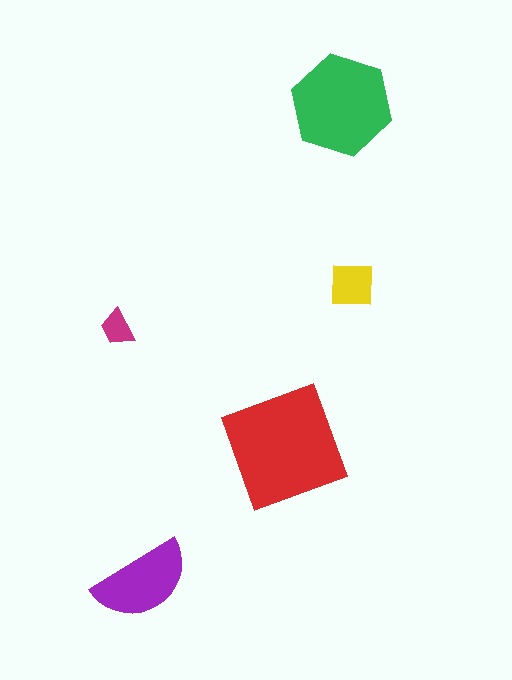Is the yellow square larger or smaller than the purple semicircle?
Smaller.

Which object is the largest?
The red square.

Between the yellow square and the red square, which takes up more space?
The red square.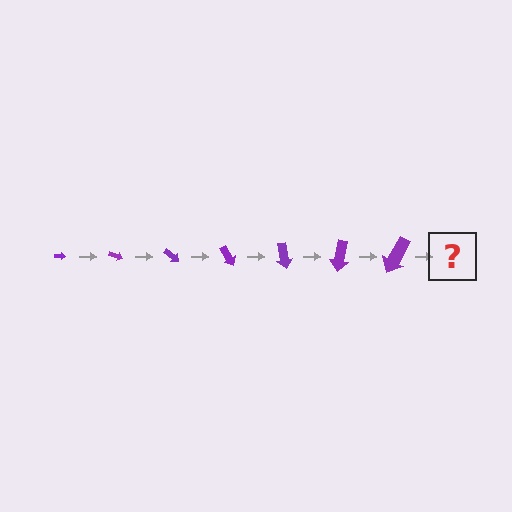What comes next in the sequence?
The next element should be an arrow, larger than the previous one and rotated 140 degrees from the start.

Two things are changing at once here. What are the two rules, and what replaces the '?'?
The two rules are that the arrow grows larger each step and it rotates 20 degrees each step. The '?' should be an arrow, larger than the previous one and rotated 140 degrees from the start.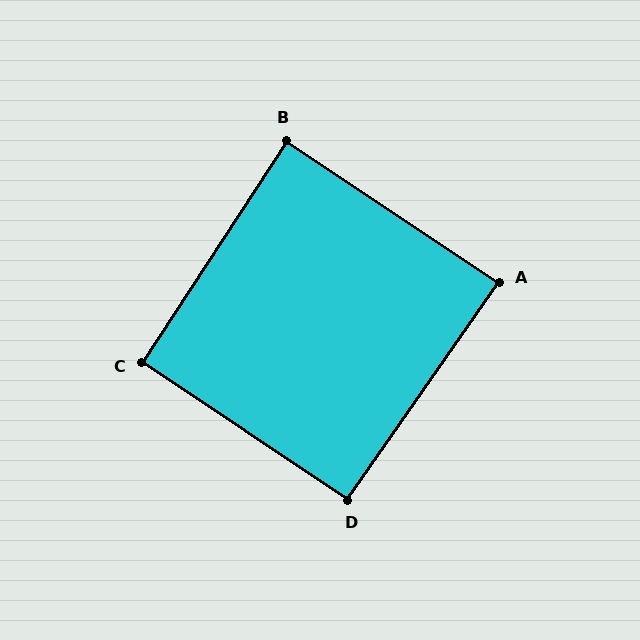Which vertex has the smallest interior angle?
A, at approximately 89 degrees.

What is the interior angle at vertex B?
Approximately 89 degrees (approximately right).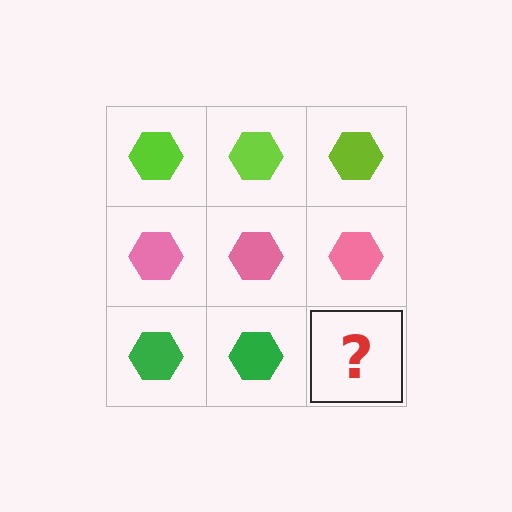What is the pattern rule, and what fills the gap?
The rule is that each row has a consistent color. The gap should be filled with a green hexagon.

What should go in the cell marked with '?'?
The missing cell should contain a green hexagon.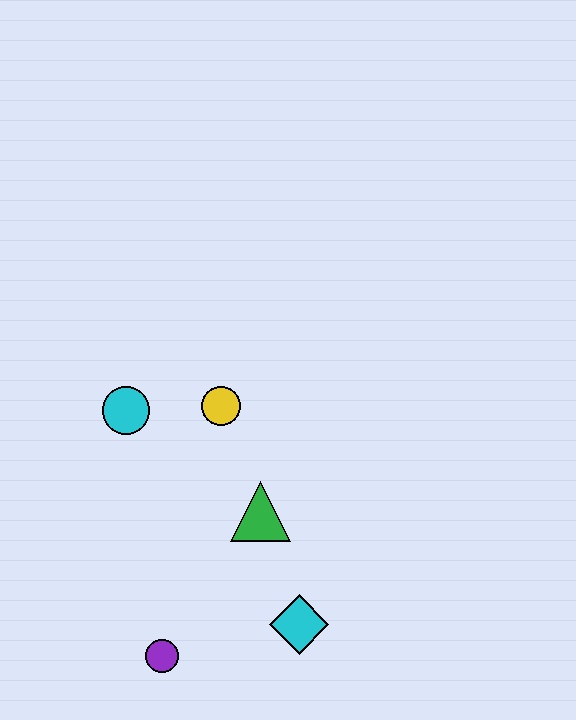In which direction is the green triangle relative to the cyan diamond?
The green triangle is above the cyan diamond.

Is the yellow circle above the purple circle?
Yes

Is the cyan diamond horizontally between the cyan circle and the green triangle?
No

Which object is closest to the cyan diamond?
The green triangle is closest to the cyan diamond.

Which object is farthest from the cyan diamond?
The cyan circle is farthest from the cyan diamond.